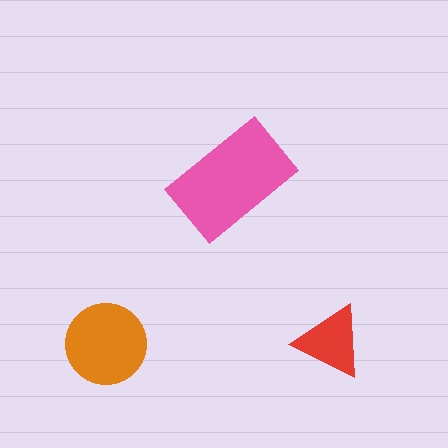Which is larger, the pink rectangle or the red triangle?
The pink rectangle.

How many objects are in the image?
There are 3 objects in the image.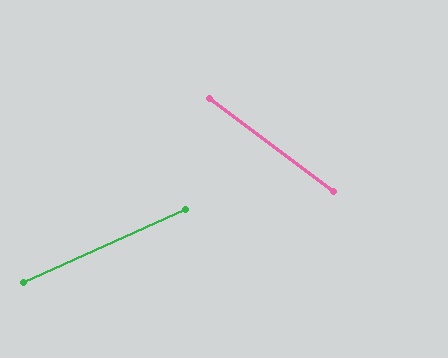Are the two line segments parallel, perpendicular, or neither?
Neither parallel nor perpendicular — they differ by about 61°.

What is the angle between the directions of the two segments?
Approximately 61 degrees.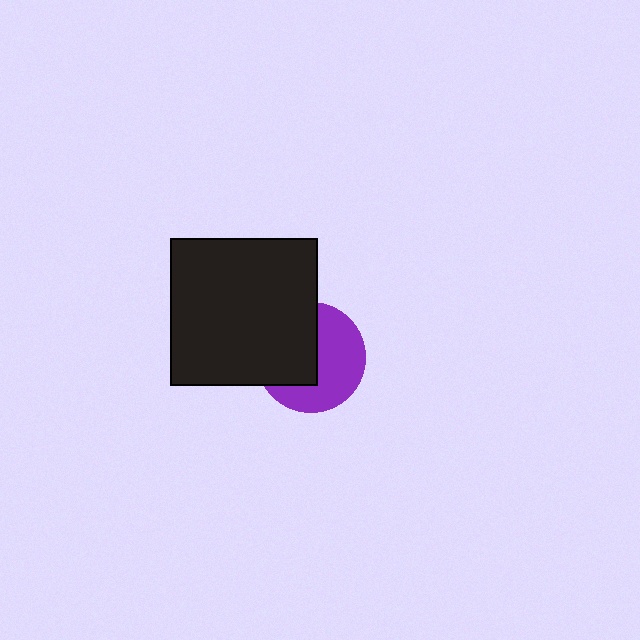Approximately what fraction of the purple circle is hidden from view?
Roughly 46% of the purple circle is hidden behind the black square.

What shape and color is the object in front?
The object in front is a black square.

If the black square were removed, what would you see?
You would see the complete purple circle.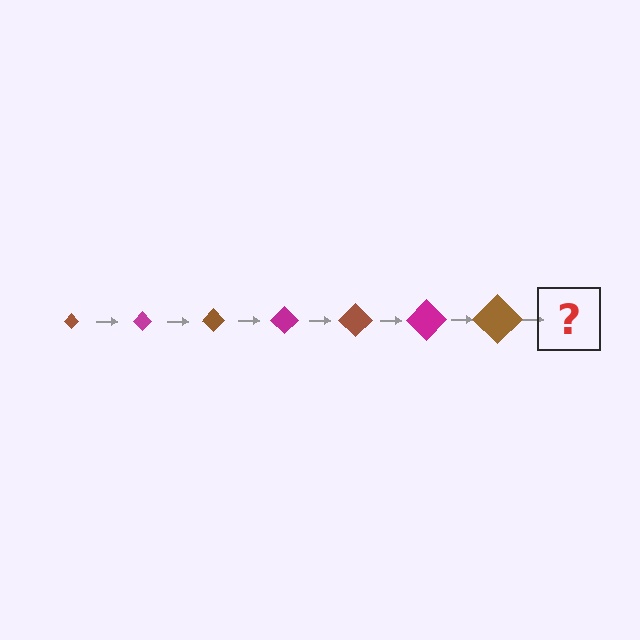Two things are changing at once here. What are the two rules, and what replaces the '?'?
The two rules are that the diamond grows larger each step and the color cycles through brown and magenta. The '?' should be a magenta diamond, larger than the previous one.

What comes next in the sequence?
The next element should be a magenta diamond, larger than the previous one.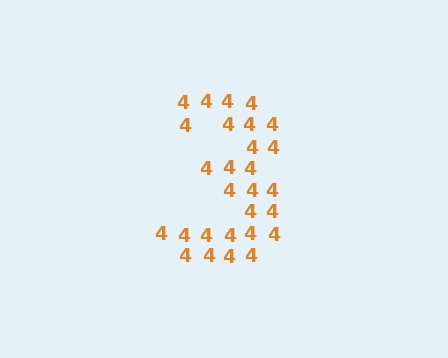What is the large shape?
The large shape is the digit 3.